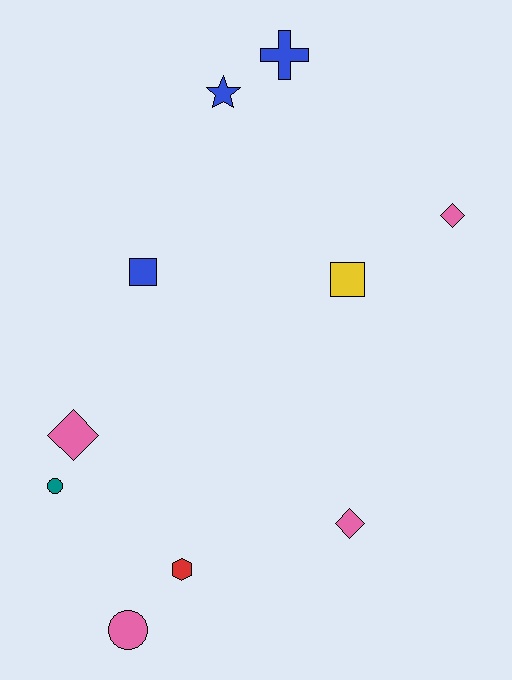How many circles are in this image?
There are 2 circles.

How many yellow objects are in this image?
There is 1 yellow object.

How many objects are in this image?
There are 10 objects.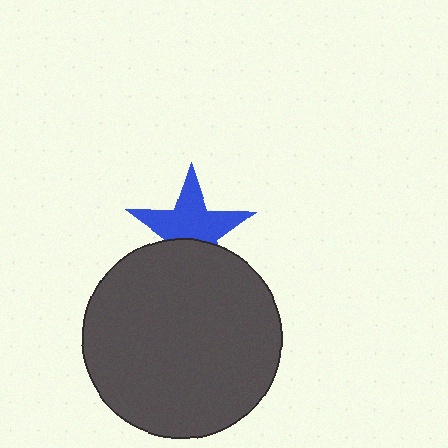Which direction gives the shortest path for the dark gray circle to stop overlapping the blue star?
Moving down gives the shortest separation.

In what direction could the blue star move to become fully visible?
The blue star could move up. That would shift it out from behind the dark gray circle entirely.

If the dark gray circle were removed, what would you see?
You would see the complete blue star.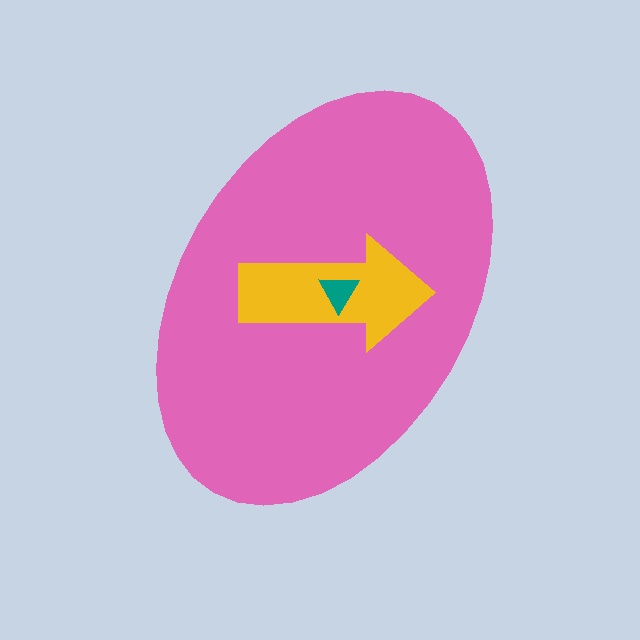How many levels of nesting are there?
3.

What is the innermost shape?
The teal triangle.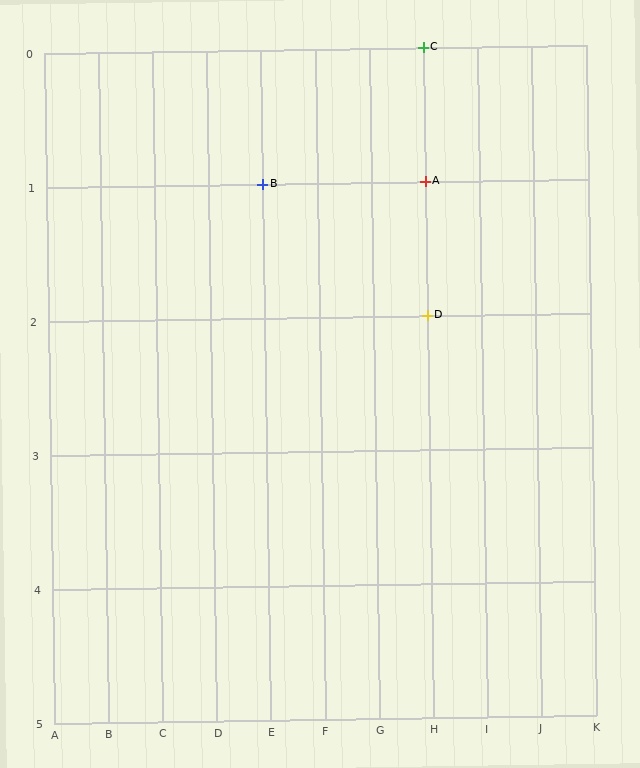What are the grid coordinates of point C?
Point C is at grid coordinates (H, 0).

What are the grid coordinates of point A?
Point A is at grid coordinates (H, 1).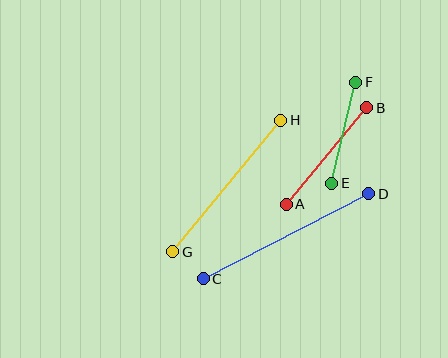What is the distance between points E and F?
The distance is approximately 104 pixels.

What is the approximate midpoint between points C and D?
The midpoint is at approximately (286, 236) pixels.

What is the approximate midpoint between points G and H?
The midpoint is at approximately (227, 186) pixels.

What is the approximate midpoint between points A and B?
The midpoint is at approximately (327, 156) pixels.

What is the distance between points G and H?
The distance is approximately 170 pixels.